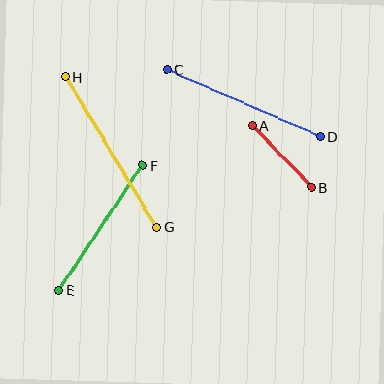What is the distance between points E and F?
The distance is approximately 150 pixels.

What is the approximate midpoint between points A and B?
The midpoint is at approximately (282, 156) pixels.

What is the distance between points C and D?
The distance is approximately 167 pixels.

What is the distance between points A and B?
The distance is approximately 85 pixels.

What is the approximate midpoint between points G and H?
The midpoint is at approximately (111, 152) pixels.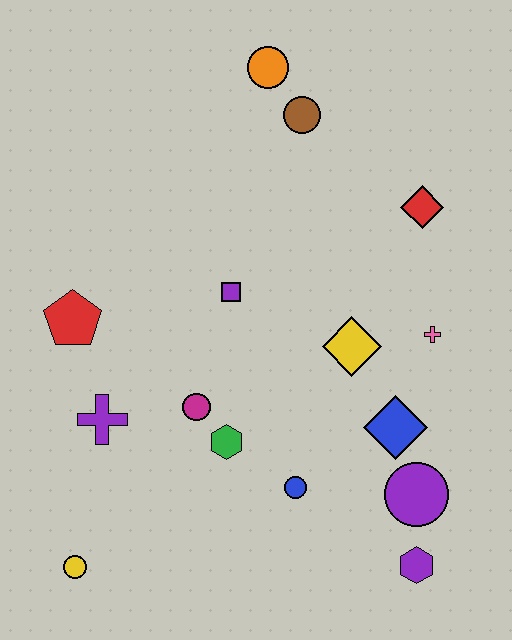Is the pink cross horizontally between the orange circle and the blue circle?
No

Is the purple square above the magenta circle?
Yes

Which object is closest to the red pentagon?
The purple cross is closest to the red pentagon.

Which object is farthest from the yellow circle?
The orange circle is farthest from the yellow circle.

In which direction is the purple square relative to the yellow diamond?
The purple square is to the left of the yellow diamond.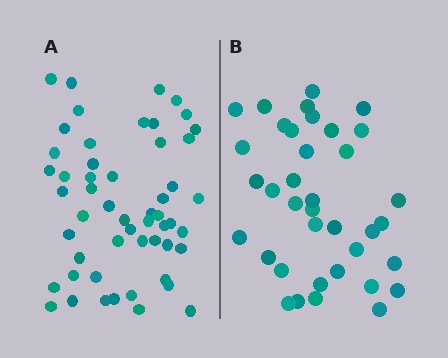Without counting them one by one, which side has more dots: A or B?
Region A (the left region) has more dots.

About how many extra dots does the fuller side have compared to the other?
Region A has approximately 15 more dots than region B.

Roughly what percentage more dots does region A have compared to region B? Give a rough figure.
About 45% more.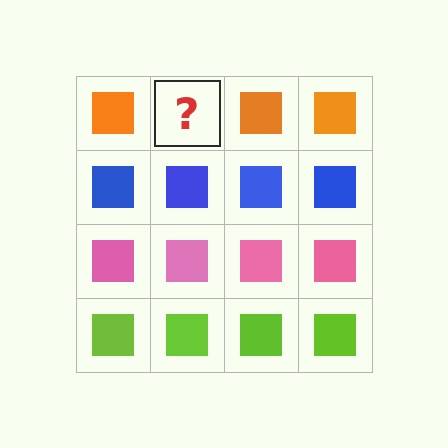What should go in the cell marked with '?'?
The missing cell should contain an orange square.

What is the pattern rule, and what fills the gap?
The rule is that each row has a consistent color. The gap should be filled with an orange square.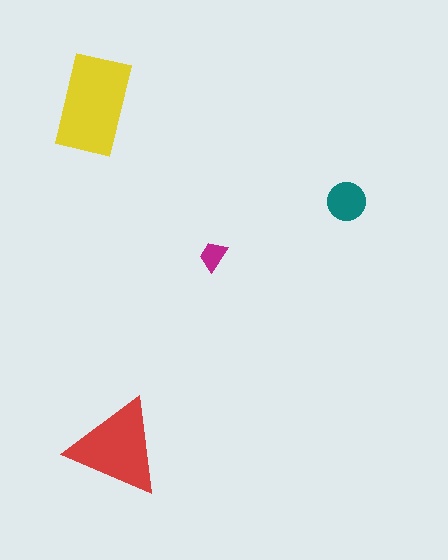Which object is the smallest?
The magenta trapezoid.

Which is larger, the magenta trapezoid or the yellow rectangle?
The yellow rectangle.